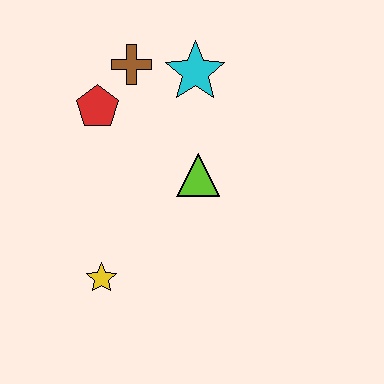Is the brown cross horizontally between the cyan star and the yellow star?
Yes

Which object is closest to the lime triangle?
The cyan star is closest to the lime triangle.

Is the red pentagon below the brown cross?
Yes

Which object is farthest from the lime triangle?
The yellow star is farthest from the lime triangle.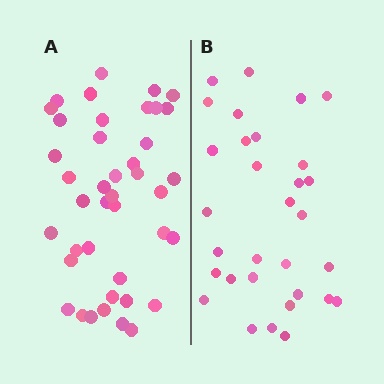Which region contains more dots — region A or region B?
Region A (the left region) has more dots.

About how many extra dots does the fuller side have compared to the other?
Region A has roughly 10 or so more dots than region B.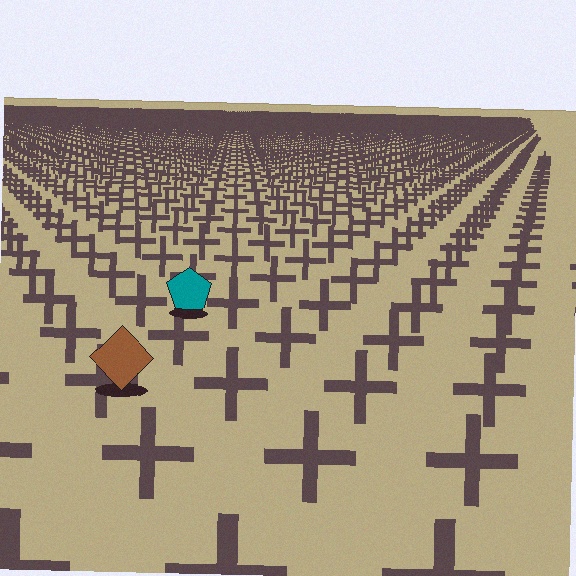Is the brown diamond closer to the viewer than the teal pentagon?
Yes. The brown diamond is closer — you can tell from the texture gradient: the ground texture is coarser near it.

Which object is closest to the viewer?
The brown diamond is closest. The texture marks near it are larger and more spread out.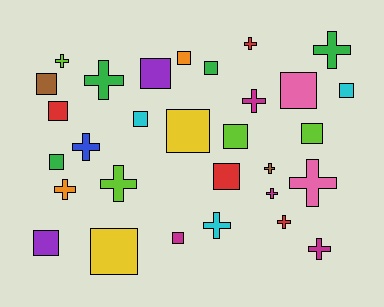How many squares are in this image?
There are 16 squares.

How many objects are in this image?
There are 30 objects.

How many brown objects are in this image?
There are 2 brown objects.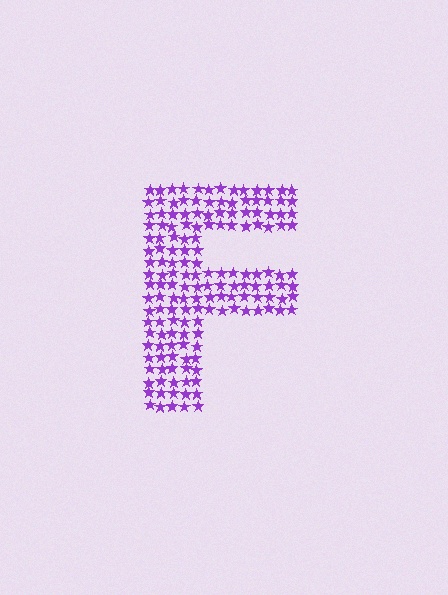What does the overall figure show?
The overall figure shows the letter F.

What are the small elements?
The small elements are stars.